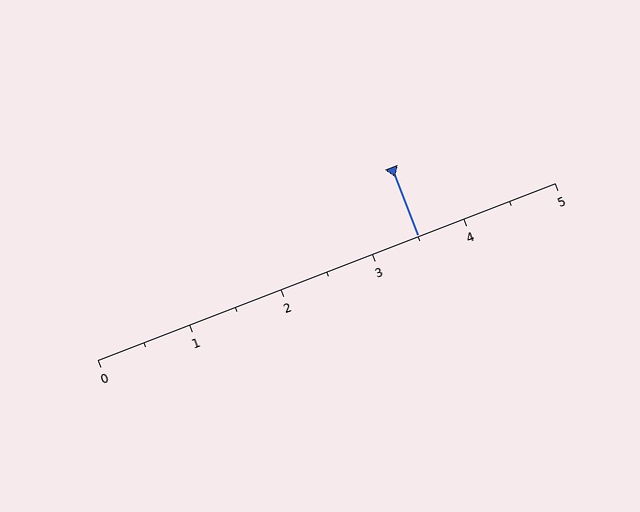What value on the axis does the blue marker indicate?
The marker indicates approximately 3.5.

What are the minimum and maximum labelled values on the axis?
The axis runs from 0 to 5.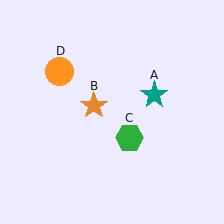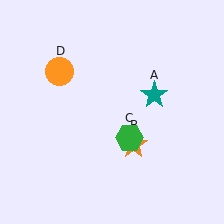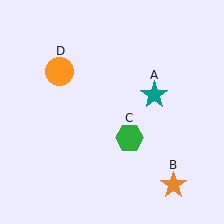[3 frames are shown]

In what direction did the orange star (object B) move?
The orange star (object B) moved down and to the right.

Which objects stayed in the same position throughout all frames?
Teal star (object A) and green hexagon (object C) and orange circle (object D) remained stationary.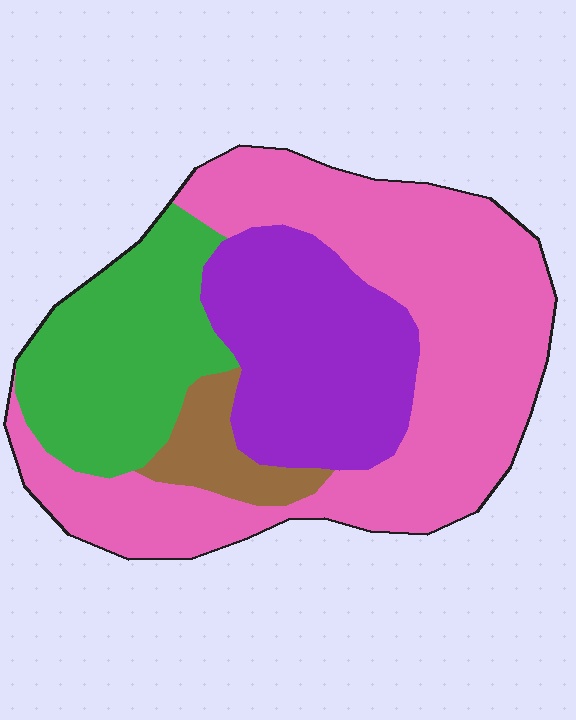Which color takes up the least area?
Brown, at roughly 5%.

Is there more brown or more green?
Green.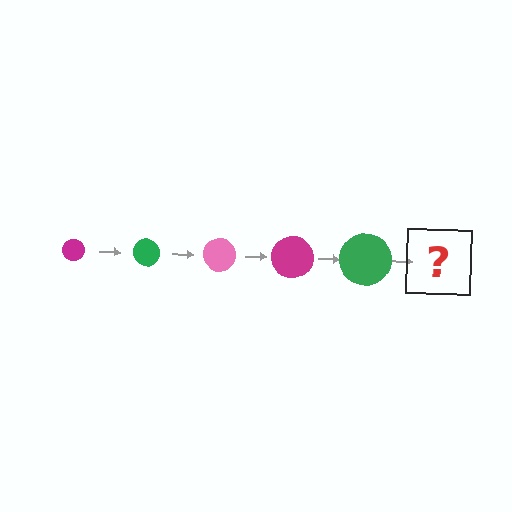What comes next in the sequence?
The next element should be a pink circle, larger than the previous one.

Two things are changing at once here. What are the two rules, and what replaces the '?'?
The two rules are that the circle grows larger each step and the color cycles through magenta, green, and pink. The '?' should be a pink circle, larger than the previous one.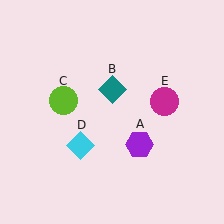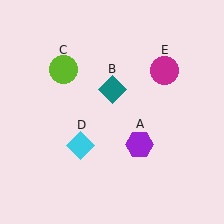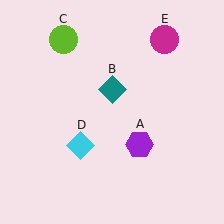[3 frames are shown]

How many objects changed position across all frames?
2 objects changed position: lime circle (object C), magenta circle (object E).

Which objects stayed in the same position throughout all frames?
Purple hexagon (object A) and teal diamond (object B) and cyan diamond (object D) remained stationary.